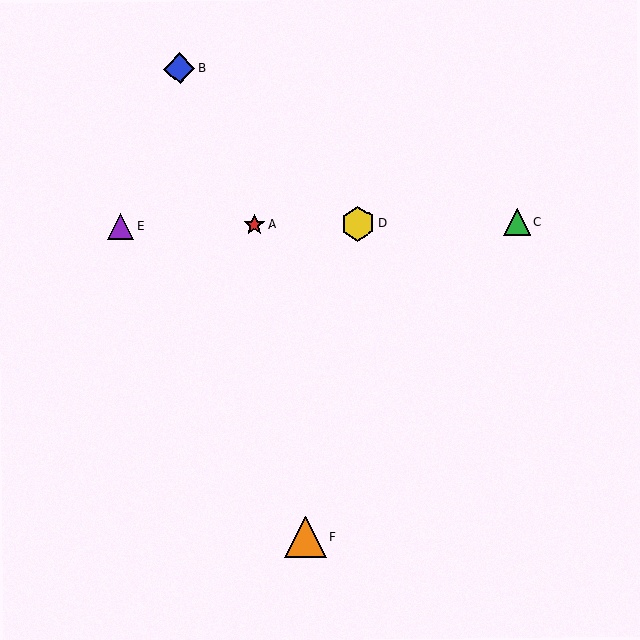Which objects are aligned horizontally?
Objects A, C, D, E are aligned horizontally.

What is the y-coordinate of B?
Object B is at y≈69.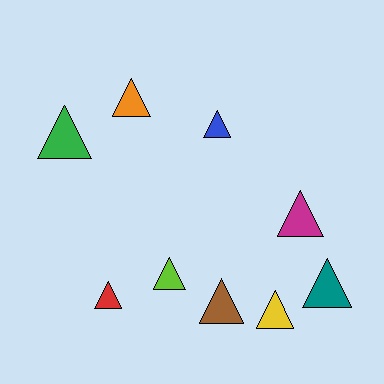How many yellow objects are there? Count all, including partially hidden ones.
There is 1 yellow object.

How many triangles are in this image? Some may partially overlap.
There are 9 triangles.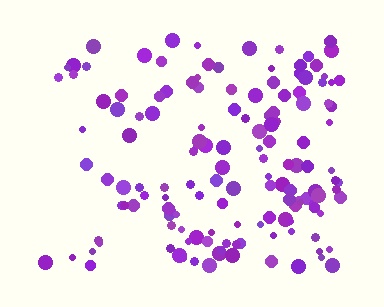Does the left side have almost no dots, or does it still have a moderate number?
Still a moderate number, just noticeably fewer than the right.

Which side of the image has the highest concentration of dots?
The right.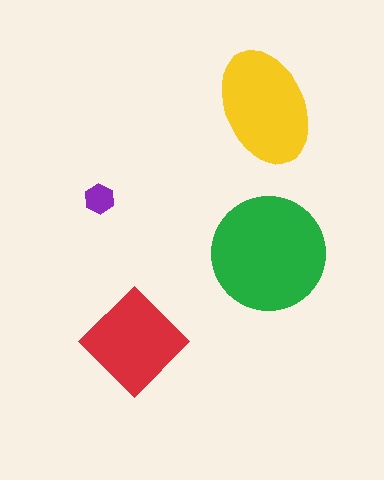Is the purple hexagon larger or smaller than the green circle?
Smaller.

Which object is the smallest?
The purple hexagon.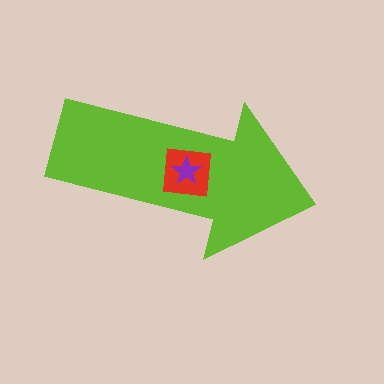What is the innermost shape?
The purple star.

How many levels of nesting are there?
3.